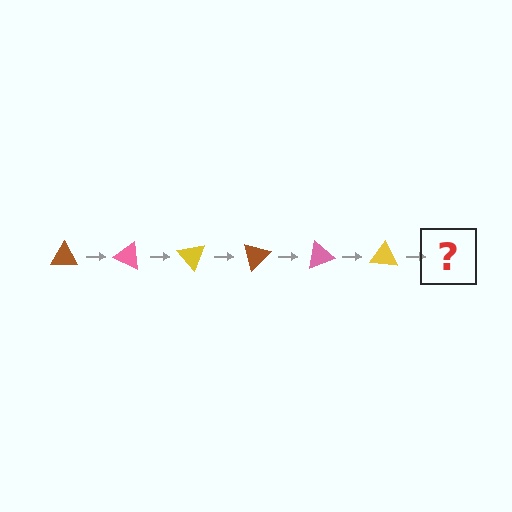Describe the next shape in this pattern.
It should be a brown triangle, rotated 150 degrees from the start.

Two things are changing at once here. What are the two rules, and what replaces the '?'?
The two rules are that it rotates 25 degrees each step and the color cycles through brown, pink, and yellow. The '?' should be a brown triangle, rotated 150 degrees from the start.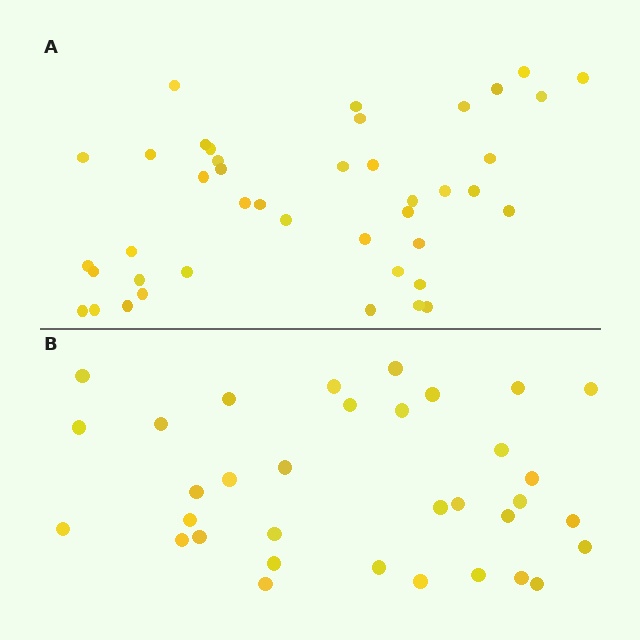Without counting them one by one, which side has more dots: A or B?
Region A (the top region) has more dots.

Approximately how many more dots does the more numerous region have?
Region A has roughly 8 or so more dots than region B.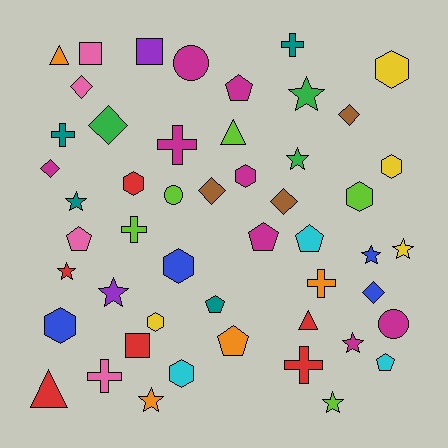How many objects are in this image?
There are 50 objects.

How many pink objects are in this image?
There are 4 pink objects.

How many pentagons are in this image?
There are 7 pentagons.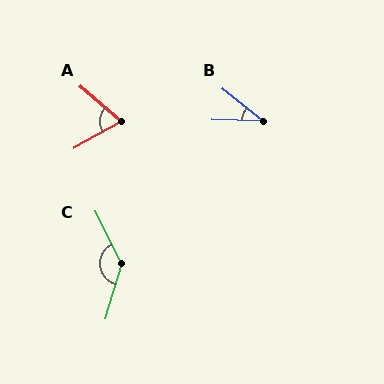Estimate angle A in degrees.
Approximately 69 degrees.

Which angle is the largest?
C, at approximately 137 degrees.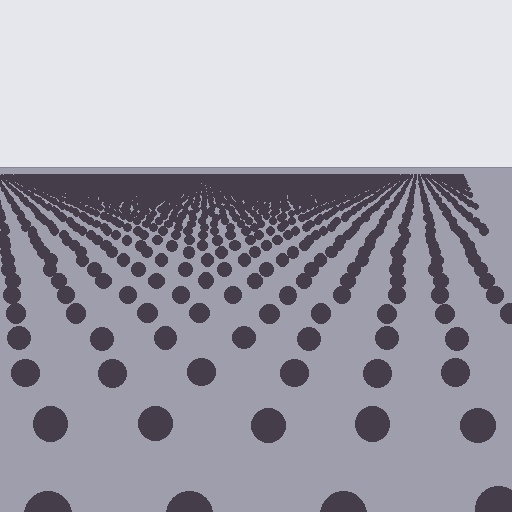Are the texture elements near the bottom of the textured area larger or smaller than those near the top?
Larger. Near the bottom, elements are closer to the viewer and appear at a bigger on-screen size.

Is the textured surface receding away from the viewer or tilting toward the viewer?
The surface is receding away from the viewer. Texture elements get smaller and denser toward the top.